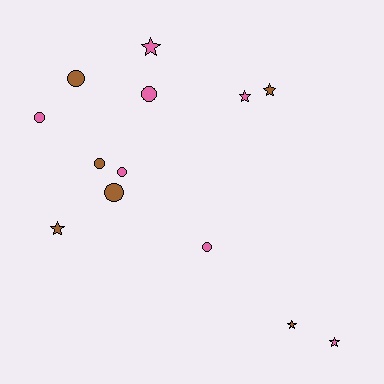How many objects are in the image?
There are 13 objects.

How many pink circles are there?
There are 4 pink circles.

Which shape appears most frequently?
Circle, with 7 objects.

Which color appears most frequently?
Pink, with 7 objects.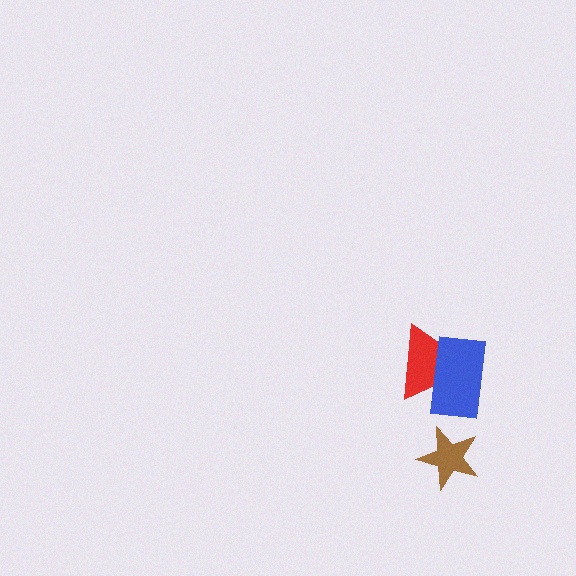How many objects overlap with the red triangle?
1 object overlaps with the red triangle.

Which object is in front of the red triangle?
The blue rectangle is in front of the red triangle.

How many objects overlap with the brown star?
0 objects overlap with the brown star.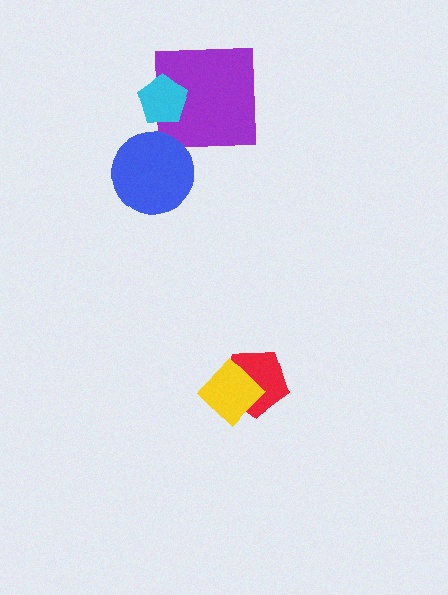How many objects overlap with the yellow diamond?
1 object overlaps with the yellow diamond.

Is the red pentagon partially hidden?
Yes, it is partially covered by another shape.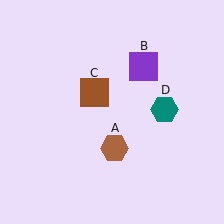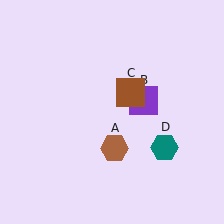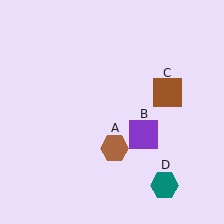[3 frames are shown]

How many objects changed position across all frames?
3 objects changed position: purple square (object B), brown square (object C), teal hexagon (object D).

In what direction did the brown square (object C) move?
The brown square (object C) moved right.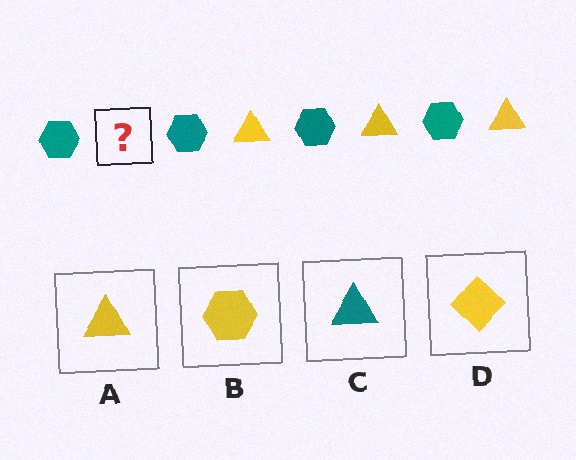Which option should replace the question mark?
Option A.